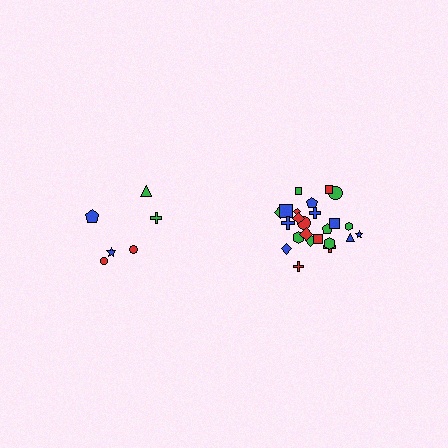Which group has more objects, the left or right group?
The right group.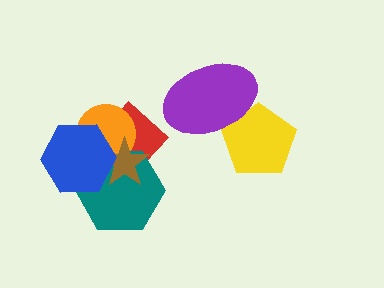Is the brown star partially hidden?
Yes, it is partially covered by another shape.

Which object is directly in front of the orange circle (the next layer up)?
The brown star is directly in front of the orange circle.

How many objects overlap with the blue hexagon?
4 objects overlap with the blue hexagon.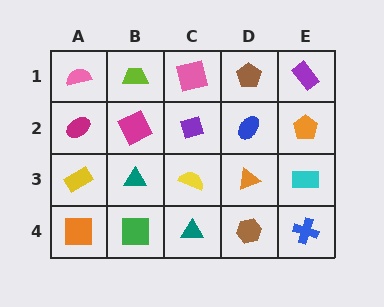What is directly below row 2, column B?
A teal triangle.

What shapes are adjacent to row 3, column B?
A magenta square (row 2, column B), a green square (row 4, column B), a yellow rectangle (row 3, column A), a yellow semicircle (row 3, column C).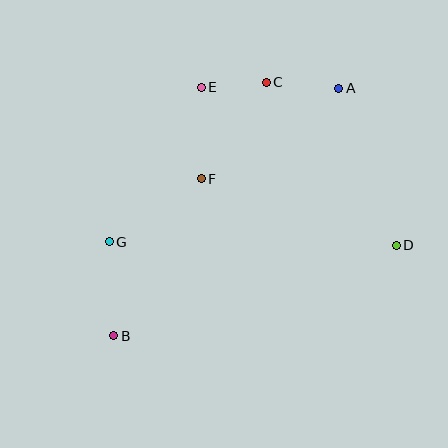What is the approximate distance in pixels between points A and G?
The distance between A and G is approximately 276 pixels.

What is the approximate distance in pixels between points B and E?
The distance between B and E is approximately 264 pixels.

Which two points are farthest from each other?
Points A and B are farthest from each other.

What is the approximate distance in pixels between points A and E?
The distance between A and E is approximately 138 pixels.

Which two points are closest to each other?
Points C and E are closest to each other.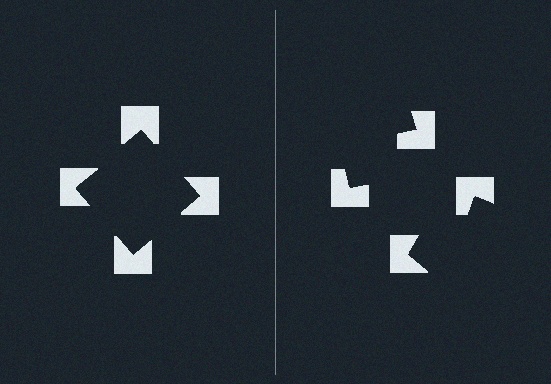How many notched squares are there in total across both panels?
8 — 4 on each side.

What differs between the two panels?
The notched squares are positioned identically on both sides; only the wedge orientations differ. On the left they align to a square; on the right they are misaligned.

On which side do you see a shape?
An illusory square appears on the left side. On the right side the wedge cuts are rotated, so no coherent shape forms.